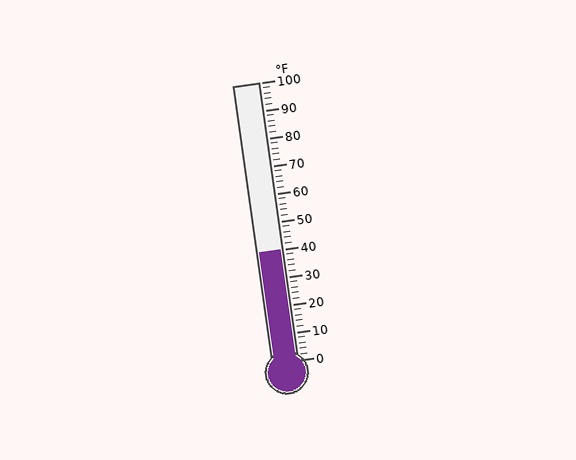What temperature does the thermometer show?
The thermometer shows approximately 40°F.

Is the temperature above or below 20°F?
The temperature is above 20°F.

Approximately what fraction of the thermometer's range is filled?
The thermometer is filled to approximately 40% of its range.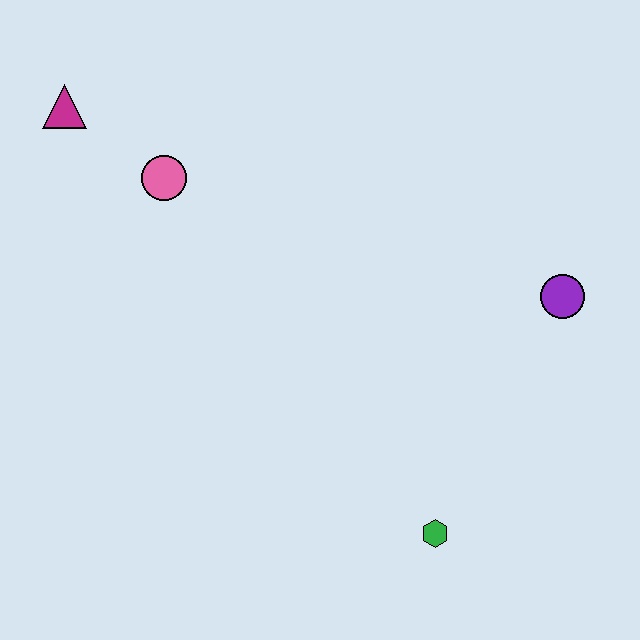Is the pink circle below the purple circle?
No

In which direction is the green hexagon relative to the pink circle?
The green hexagon is below the pink circle.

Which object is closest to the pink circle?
The magenta triangle is closest to the pink circle.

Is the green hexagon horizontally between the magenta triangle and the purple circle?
Yes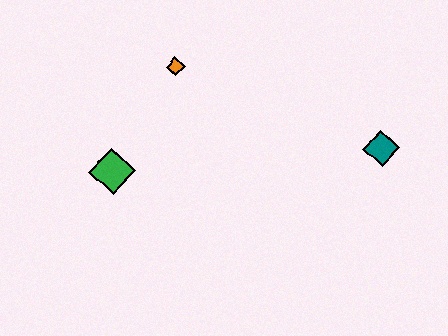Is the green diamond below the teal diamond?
Yes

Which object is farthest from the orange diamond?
The teal diamond is farthest from the orange diamond.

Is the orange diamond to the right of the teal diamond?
No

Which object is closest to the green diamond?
The orange diamond is closest to the green diamond.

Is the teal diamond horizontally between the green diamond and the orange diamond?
No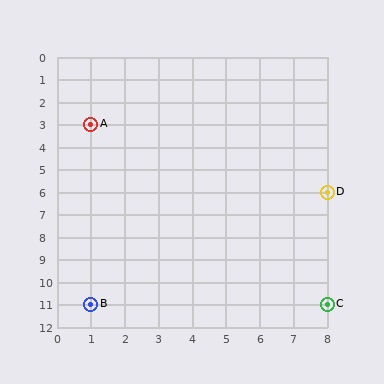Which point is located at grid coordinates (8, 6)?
Point D is at (8, 6).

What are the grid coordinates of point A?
Point A is at grid coordinates (1, 3).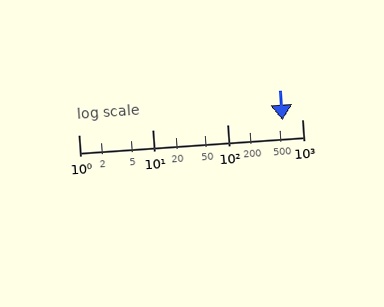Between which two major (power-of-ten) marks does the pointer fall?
The pointer is between 100 and 1000.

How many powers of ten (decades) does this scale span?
The scale spans 3 decades, from 1 to 1000.